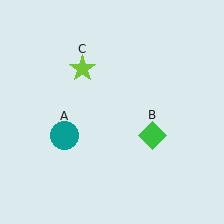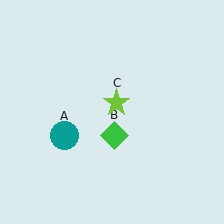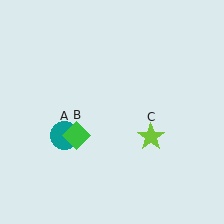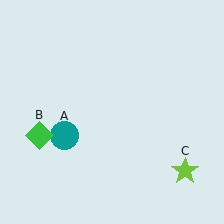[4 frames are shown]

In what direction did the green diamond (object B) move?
The green diamond (object B) moved left.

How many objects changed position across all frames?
2 objects changed position: green diamond (object B), lime star (object C).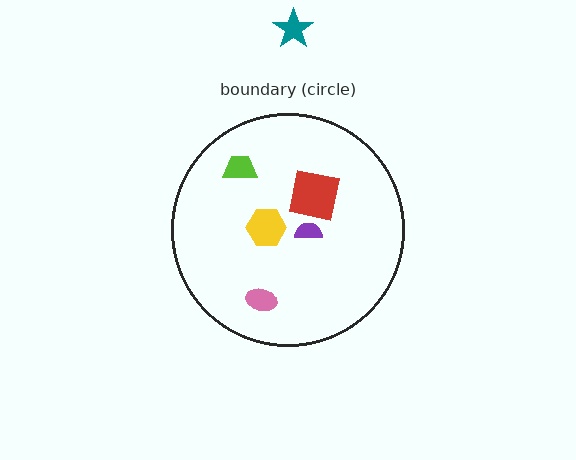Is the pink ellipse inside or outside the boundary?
Inside.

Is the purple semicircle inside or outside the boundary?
Inside.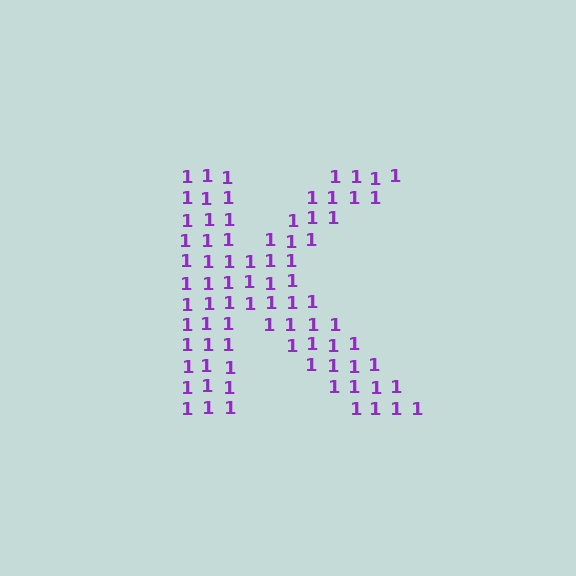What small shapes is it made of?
It is made of small digit 1's.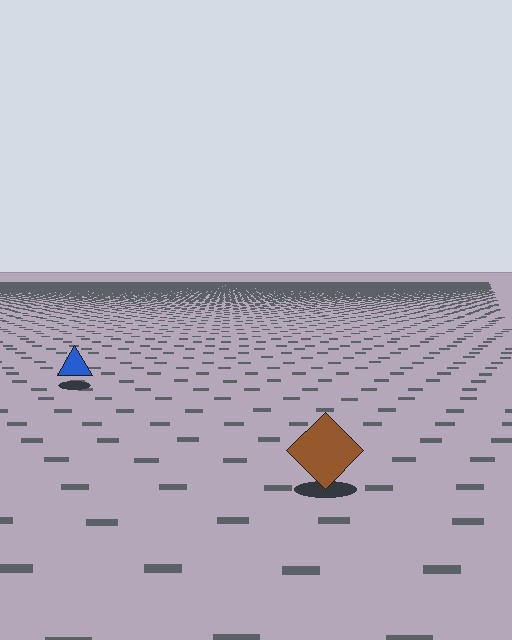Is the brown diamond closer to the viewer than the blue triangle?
Yes. The brown diamond is closer — you can tell from the texture gradient: the ground texture is coarser near it.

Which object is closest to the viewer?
The brown diamond is closest. The texture marks near it are larger and more spread out.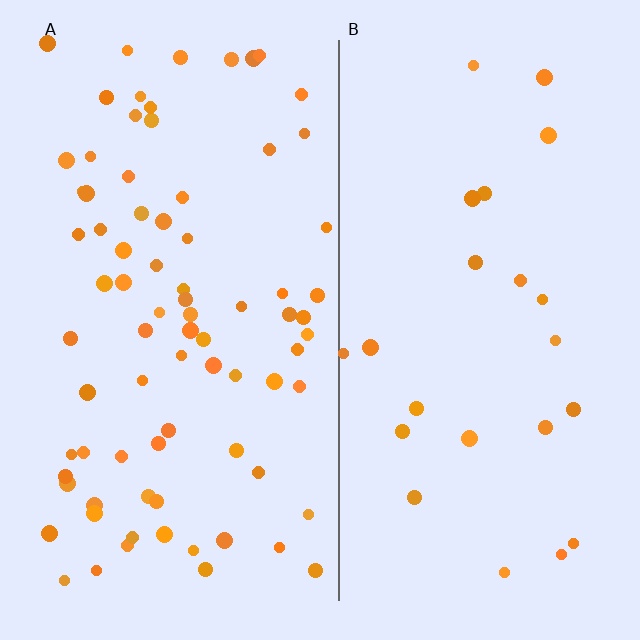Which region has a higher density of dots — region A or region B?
A (the left).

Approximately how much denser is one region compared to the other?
Approximately 3.4× — region A over region B.